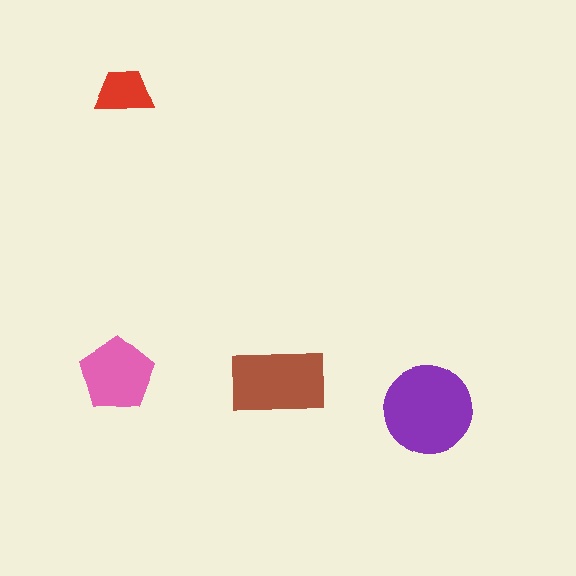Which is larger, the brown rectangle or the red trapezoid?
The brown rectangle.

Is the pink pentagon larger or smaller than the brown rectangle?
Smaller.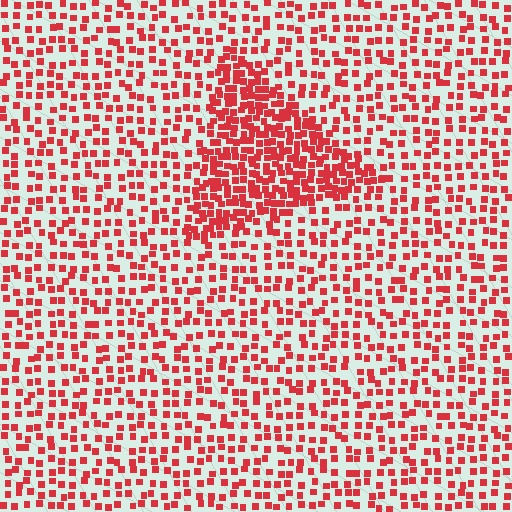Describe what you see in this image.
The image contains small red elements arranged at two different densities. A triangle-shaped region is visible where the elements are more densely packed than the surrounding area.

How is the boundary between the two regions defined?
The boundary is defined by a change in element density (approximately 2.2x ratio). All elements are the same color, size, and shape.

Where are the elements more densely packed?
The elements are more densely packed inside the triangle boundary.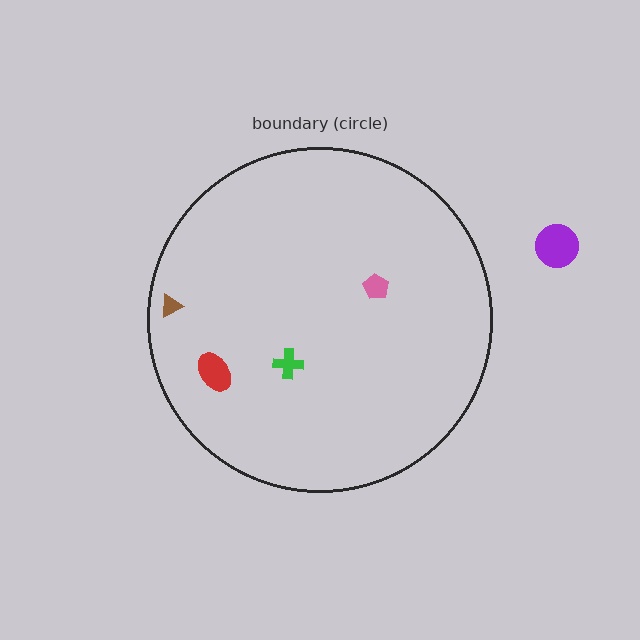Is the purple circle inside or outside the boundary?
Outside.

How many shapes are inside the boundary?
4 inside, 1 outside.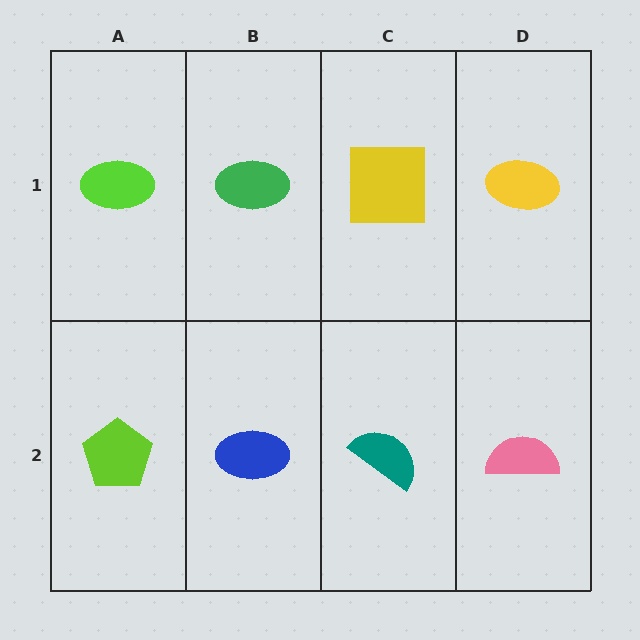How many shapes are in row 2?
4 shapes.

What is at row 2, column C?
A teal semicircle.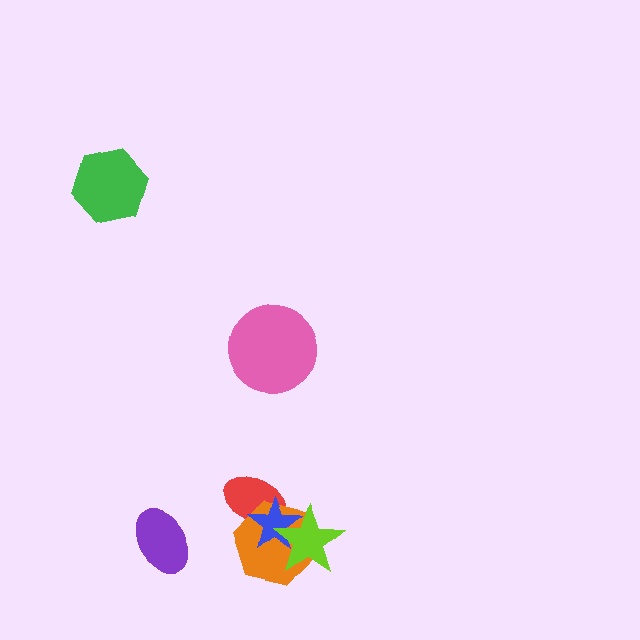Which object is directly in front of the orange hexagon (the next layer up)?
The blue star is directly in front of the orange hexagon.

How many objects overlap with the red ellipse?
2 objects overlap with the red ellipse.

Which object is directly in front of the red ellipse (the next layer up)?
The orange hexagon is directly in front of the red ellipse.